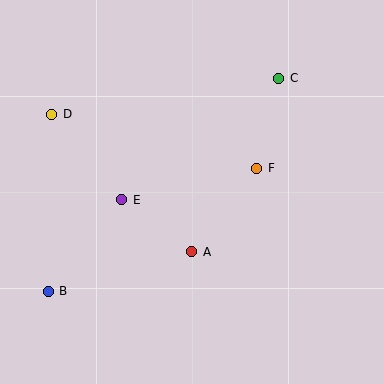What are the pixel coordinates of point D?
Point D is at (52, 114).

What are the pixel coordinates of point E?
Point E is at (122, 200).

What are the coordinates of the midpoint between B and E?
The midpoint between B and E is at (85, 245).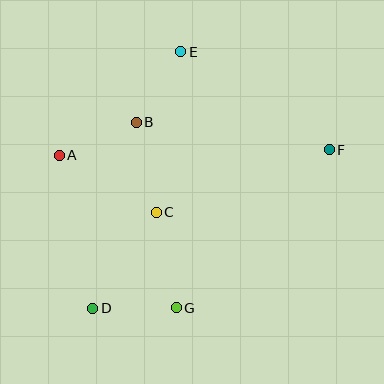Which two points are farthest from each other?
Points D and F are farthest from each other.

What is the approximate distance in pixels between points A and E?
The distance between A and E is approximately 159 pixels.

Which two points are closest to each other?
Points B and E are closest to each other.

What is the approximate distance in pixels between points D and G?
The distance between D and G is approximately 84 pixels.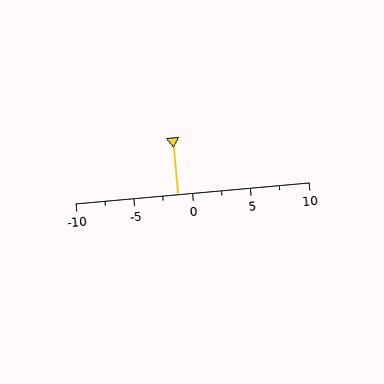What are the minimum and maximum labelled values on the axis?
The axis runs from -10 to 10.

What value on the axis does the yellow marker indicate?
The marker indicates approximately -1.2.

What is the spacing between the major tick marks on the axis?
The major ticks are spaced 5 apart.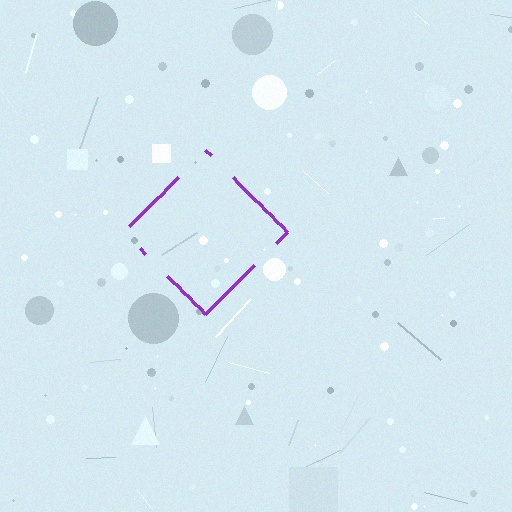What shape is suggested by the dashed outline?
The dashed outline suggests a diamond.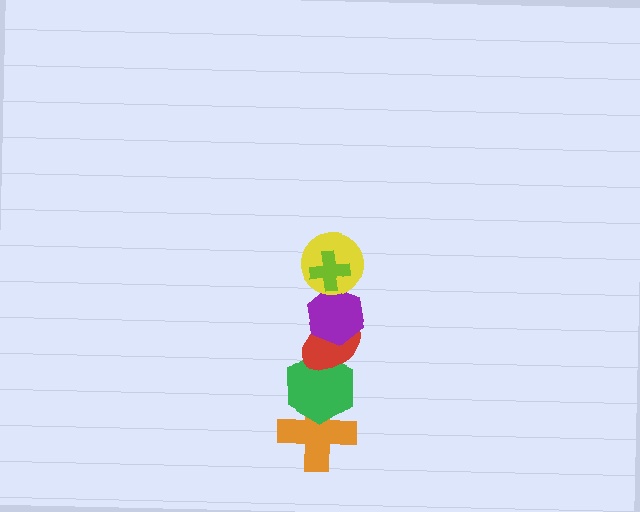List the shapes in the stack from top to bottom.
From top to bottom: the lime cross, the yellow circle, the purple hexagon, the red ellipse, the green hexagon, the orange cross.